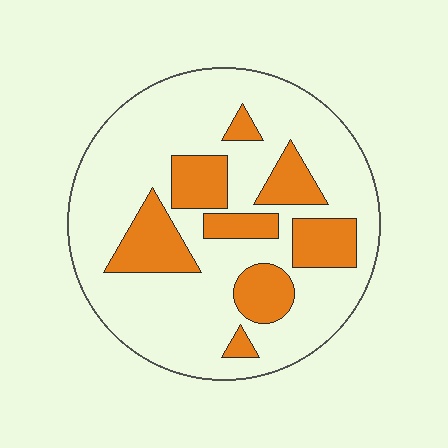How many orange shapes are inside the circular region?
8.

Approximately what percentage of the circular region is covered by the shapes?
Approximately 25%.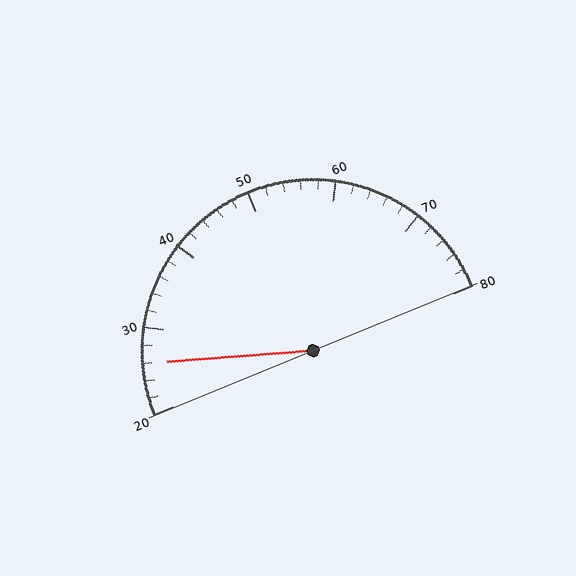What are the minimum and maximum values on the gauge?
The gauge ranges from 20 to 80.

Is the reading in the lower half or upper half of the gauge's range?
The reading is in the lower half of the range (20 to 80).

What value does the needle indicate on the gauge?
The needle indicates approximately 26.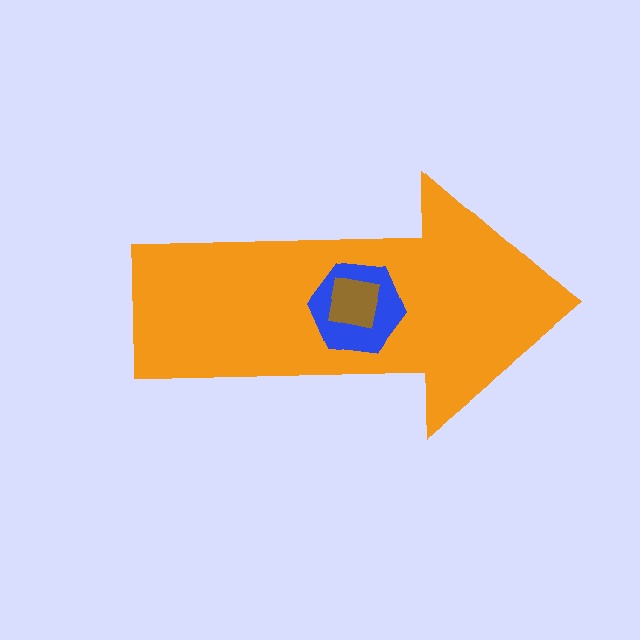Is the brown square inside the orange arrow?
Yes.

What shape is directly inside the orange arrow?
The blue hexagon.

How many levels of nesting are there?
3.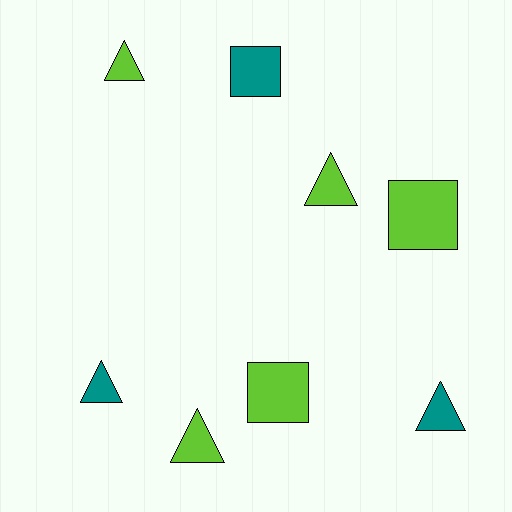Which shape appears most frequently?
Triangle, with 5 objects.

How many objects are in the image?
There are 8 objects.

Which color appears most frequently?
Lime, with 5 objects.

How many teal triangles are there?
There are 2 teal triangles.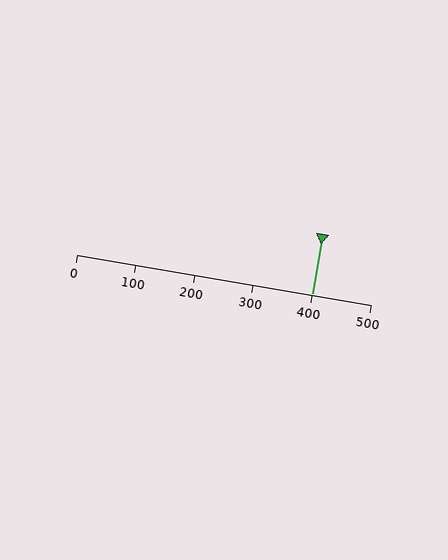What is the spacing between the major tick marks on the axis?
The major ticks are spaced 100 apart.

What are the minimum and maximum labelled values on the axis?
The axis runs from 0 to 500.